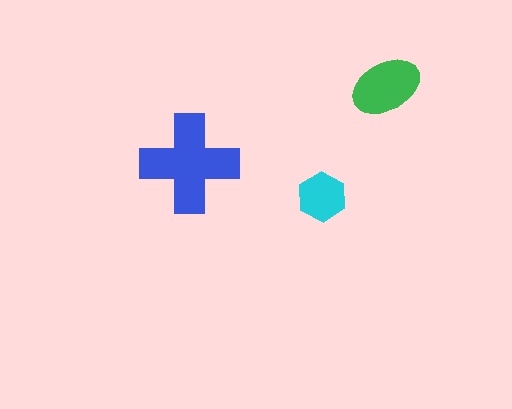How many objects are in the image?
There are 3 objects in the image.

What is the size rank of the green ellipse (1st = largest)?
2nd.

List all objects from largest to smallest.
The blue cross, the green ellipse, the cyan hexagon.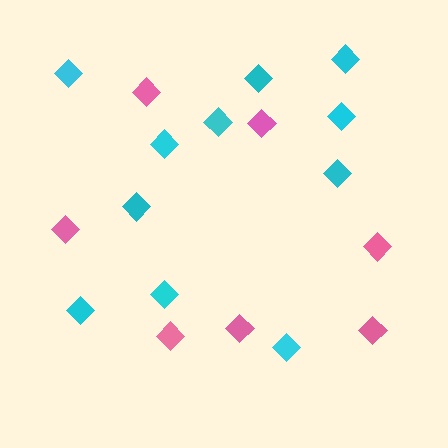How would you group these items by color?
There are 2 groups: one group of pink diamonds (7) and one group of cyan diamonds (11).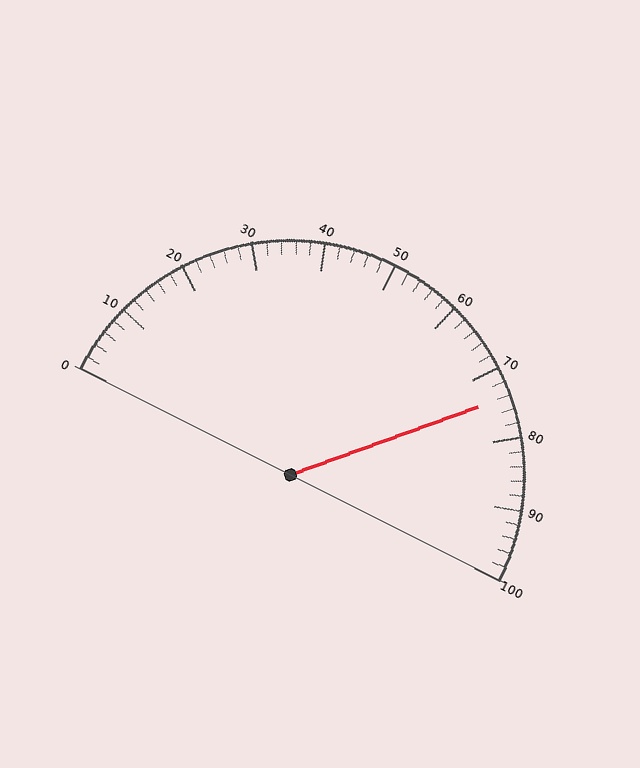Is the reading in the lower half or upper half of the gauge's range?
The reading is in the upper half of the range (0 to 100).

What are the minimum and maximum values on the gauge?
The gauge ranges from 0 to 100.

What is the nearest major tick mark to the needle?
The nearest major tick mark is 70.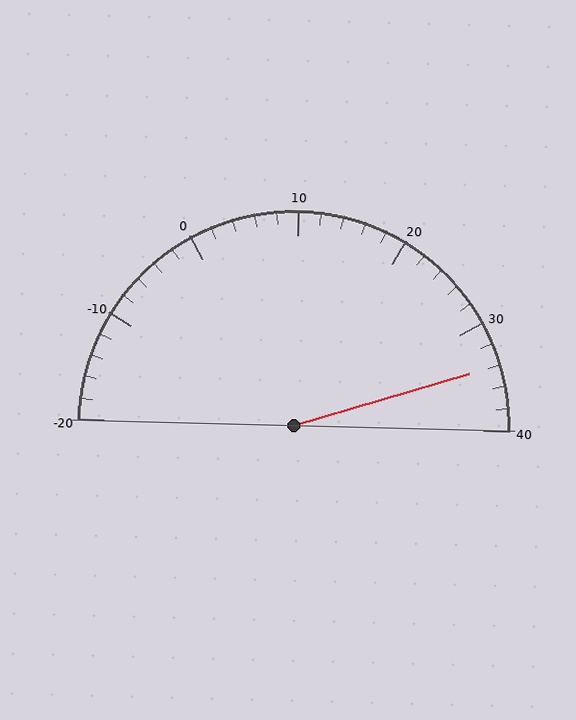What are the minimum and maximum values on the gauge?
The gauge ranges from -20 to 40.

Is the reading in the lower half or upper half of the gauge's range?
The reading is in the upper half of the range (-20 to 40).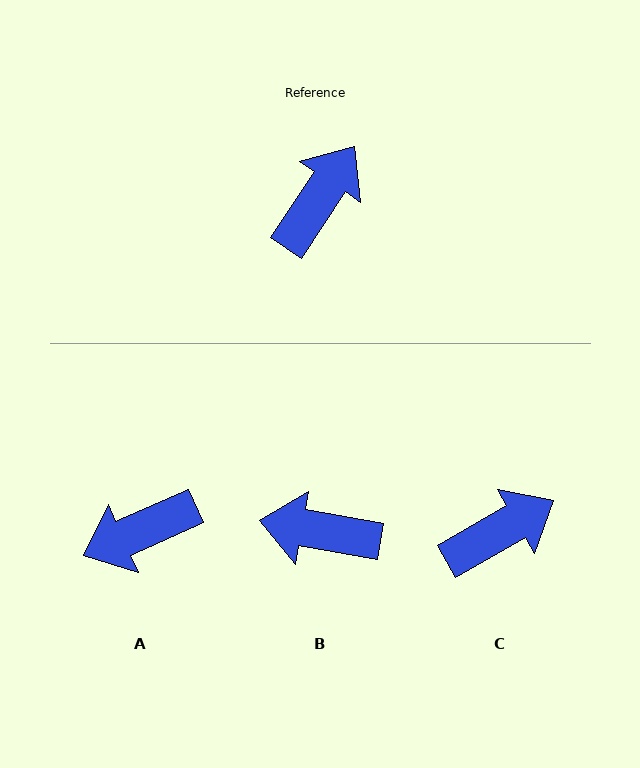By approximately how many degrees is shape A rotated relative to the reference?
Approximately 148 degrees counter-clockwise.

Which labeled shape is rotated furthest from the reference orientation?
A, about 148 degrees away.